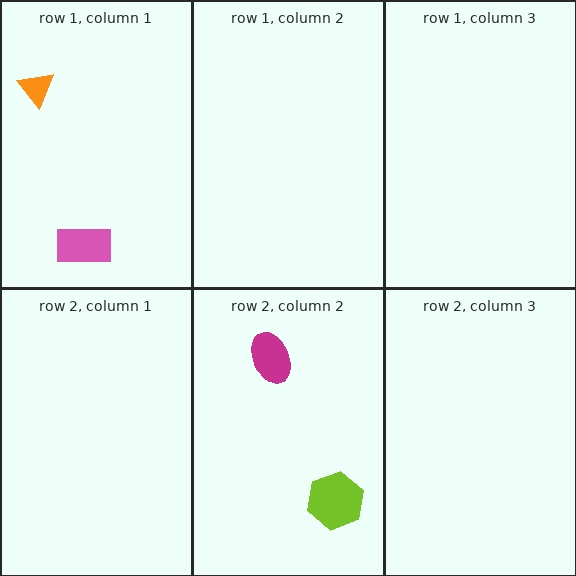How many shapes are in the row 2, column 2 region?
2.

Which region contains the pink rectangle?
The row 1, column 1 region.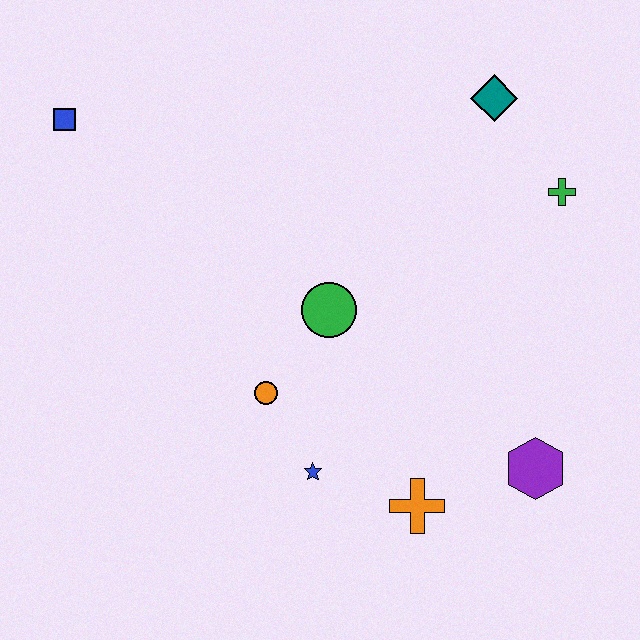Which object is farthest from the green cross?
The blue square is farthest from the green cross.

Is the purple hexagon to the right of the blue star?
Yes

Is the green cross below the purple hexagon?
No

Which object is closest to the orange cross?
The blue star is closest to the orange cross.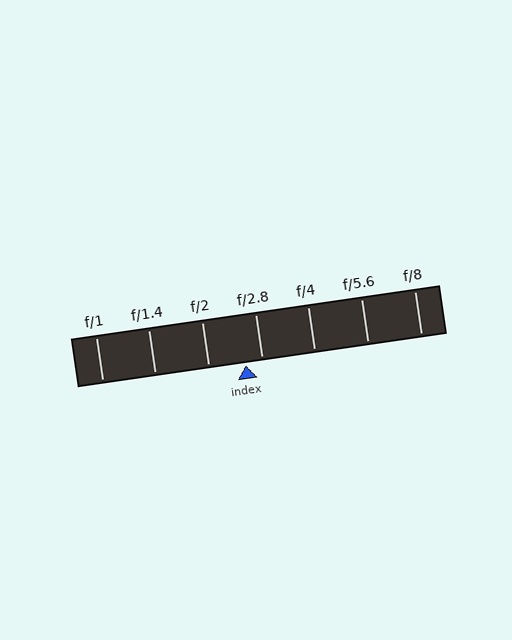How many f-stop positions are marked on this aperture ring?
There are 7 f-stop positions marked.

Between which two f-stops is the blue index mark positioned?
The index mark is between f/2 and f/2.8.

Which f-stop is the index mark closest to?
The index mark is closest to f/2.8.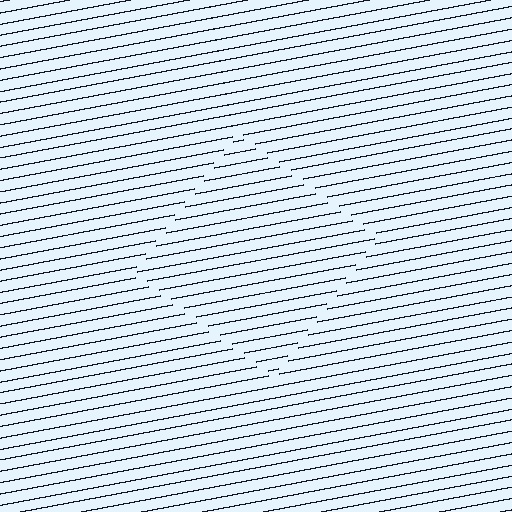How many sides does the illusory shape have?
4 sides — the line-ends trace a square.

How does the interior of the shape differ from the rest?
The interior of the shape contains the same grating, shifted by half a period — the contour is defined by the phase discontinuity where line-ends from the inner and outer gratings abut.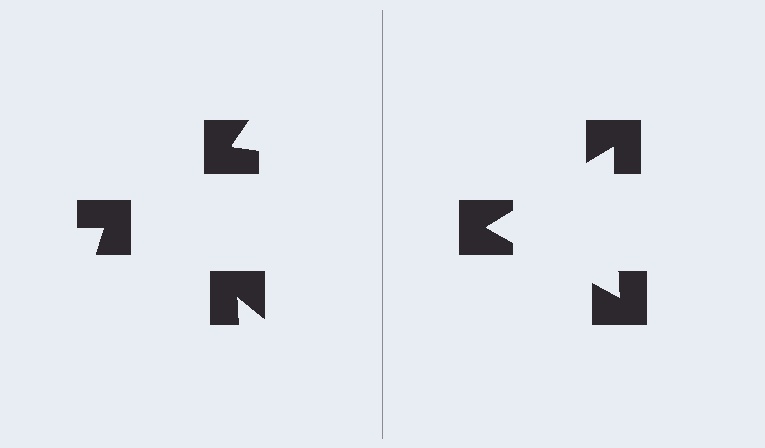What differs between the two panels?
The notched squares are positioned identically on both sides; only the wedge orientations differ. On the right they align to a triangle; on the left they are misaligned.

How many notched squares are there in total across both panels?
6 — 3 on each side.